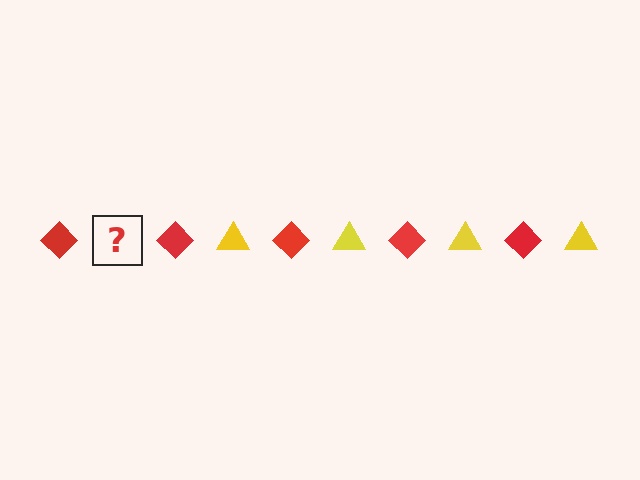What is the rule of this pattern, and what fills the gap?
The rule is that the pattern alternates between red diamond and yellow triangle. The gap should be filled with a yellow triangle.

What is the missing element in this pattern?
The missing element is a yellow triangle.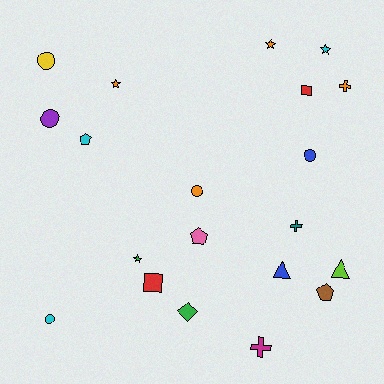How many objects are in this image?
There are 20 objects.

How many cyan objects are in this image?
There are 3 cyan objects.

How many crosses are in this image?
There are 3 crosses.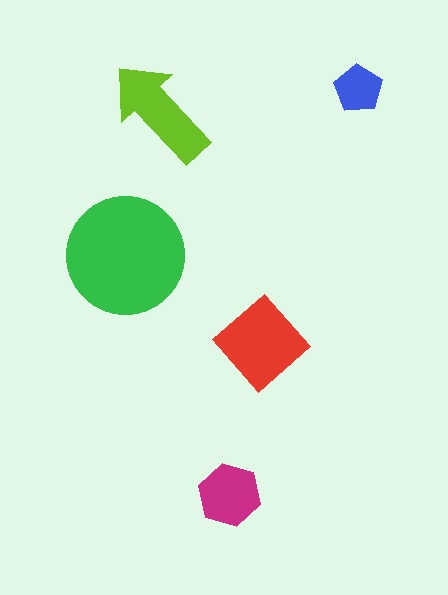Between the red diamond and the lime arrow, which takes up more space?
The red diamond.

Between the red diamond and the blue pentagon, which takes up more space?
The red diamond.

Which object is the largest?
The green circle.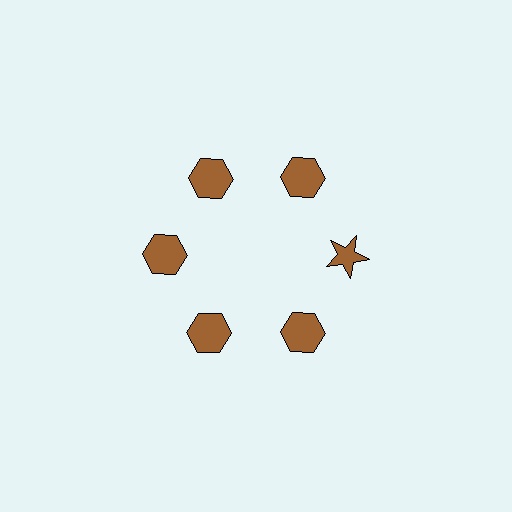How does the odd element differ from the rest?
It has a different shape: star instead of hexagon.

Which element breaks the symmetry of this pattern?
The brown star at roughly the 3 o'clock position breaks the symmetry. All other shapes are brown hexagons.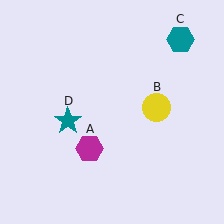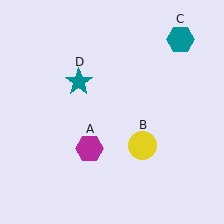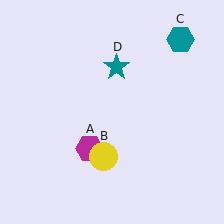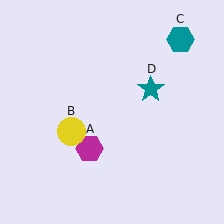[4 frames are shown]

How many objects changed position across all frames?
2 objects changed position: yellow circle (object B), teal star (object D).